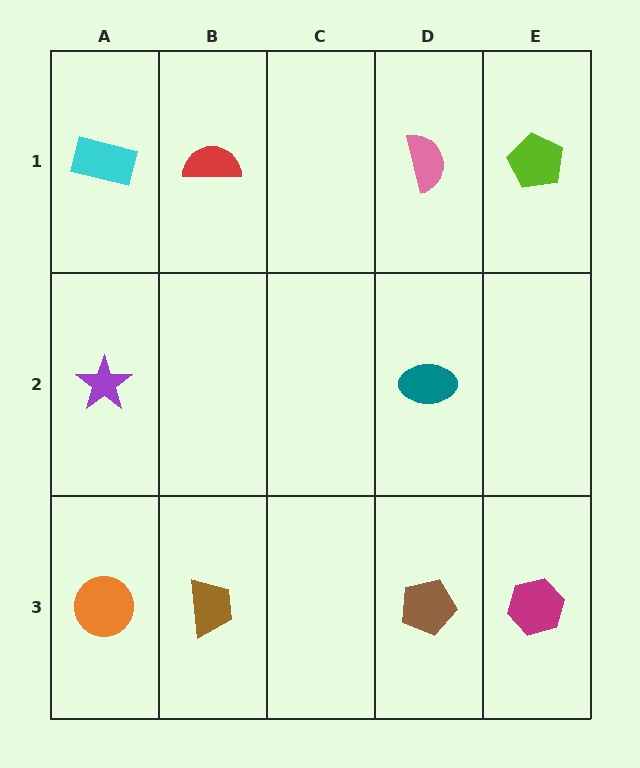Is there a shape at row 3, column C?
No, that cell is empty.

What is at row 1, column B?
A red semicircle.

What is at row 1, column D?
A pink semicircle.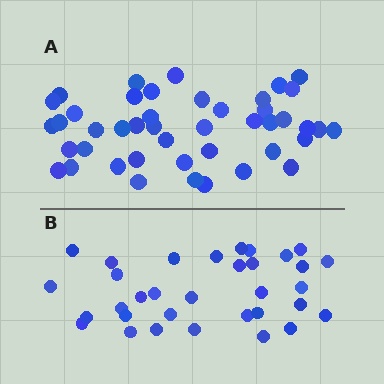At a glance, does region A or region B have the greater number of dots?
Region A (the top region) has more dots.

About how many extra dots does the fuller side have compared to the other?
Region A has roughly 12 or so more dots than region B.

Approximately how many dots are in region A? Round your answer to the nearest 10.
About 40 dots. (The exact count is 44, which rounds to 40.)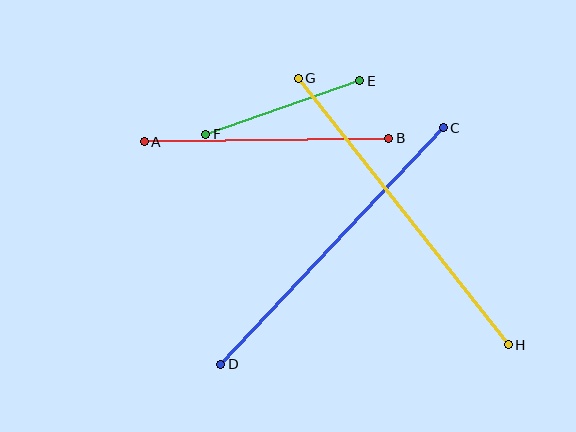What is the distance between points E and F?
The distance is approximately 163 pixels.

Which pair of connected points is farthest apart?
Points G and H are farthest apart.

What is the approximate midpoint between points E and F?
The midpoint is at approximately (283, 108) pixels.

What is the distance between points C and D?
The distance is approximately 325 pixels.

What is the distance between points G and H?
The distance is approximately 339 pixels.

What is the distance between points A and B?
The distance is approximately 244 pixels.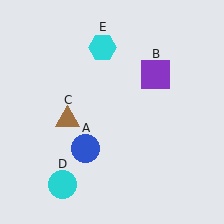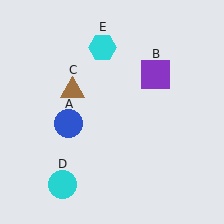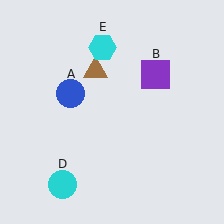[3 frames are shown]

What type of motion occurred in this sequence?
The blue circle (object A), brown triangle (object C) rotated clockwise around the center of the scene.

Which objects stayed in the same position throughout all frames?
Purple square (object B) and cyan circle (object D) and cyan hexagon (object E) remained stationary.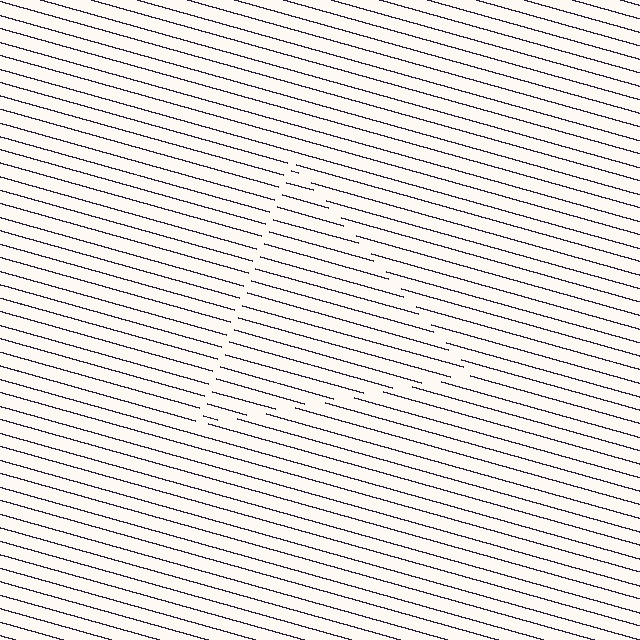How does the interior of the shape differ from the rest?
The interior of the shape contains the same grating, shifted by half a period — the contour is defined by the phase discontinuity where line-ends from the inner and outer gratings abut.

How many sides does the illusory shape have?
3 sides — the line-ends trace a triangle.